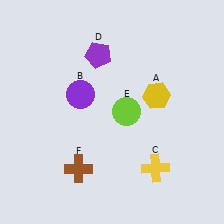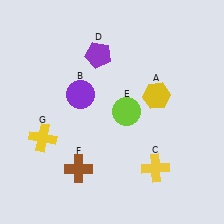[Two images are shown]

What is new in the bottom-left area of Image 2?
A yellow cross (G) was added in the bottom-left area of Image 2.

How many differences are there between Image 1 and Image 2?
There is 1 difference between the two images.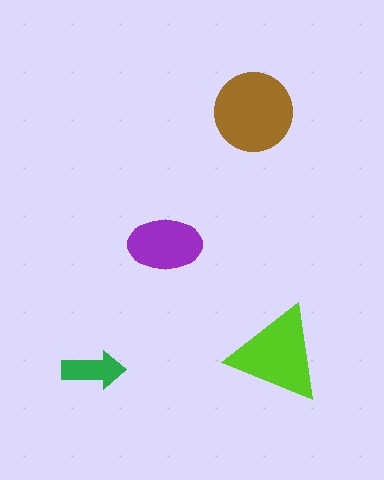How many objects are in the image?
There are 4 objects in the image.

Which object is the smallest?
The green arrow.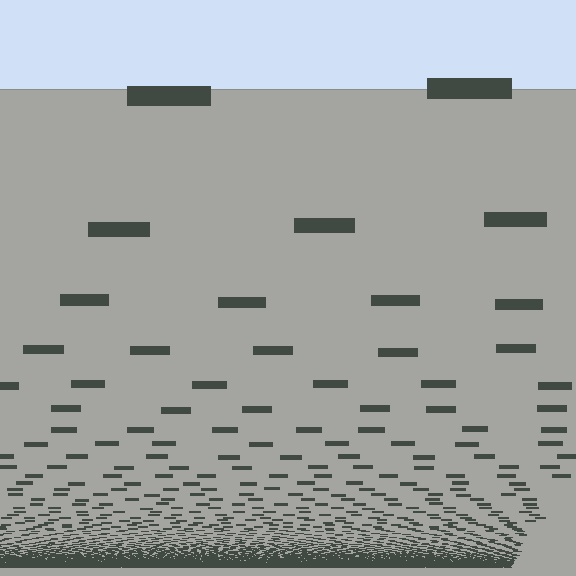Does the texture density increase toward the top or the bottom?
Density increases toward the bottom.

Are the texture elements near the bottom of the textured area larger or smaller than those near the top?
Smaller. The gradient is inverted — elements near the bottom are smaller and denser.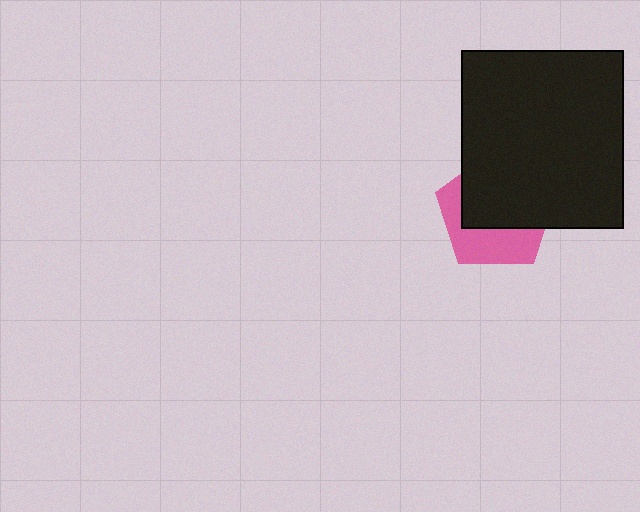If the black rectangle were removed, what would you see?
You would see the complete pink pentagon.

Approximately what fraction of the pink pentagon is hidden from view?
Roughly 59% of the pink pentagon is hidden behind the black rectangle.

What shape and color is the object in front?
The object in front is a black rectangle.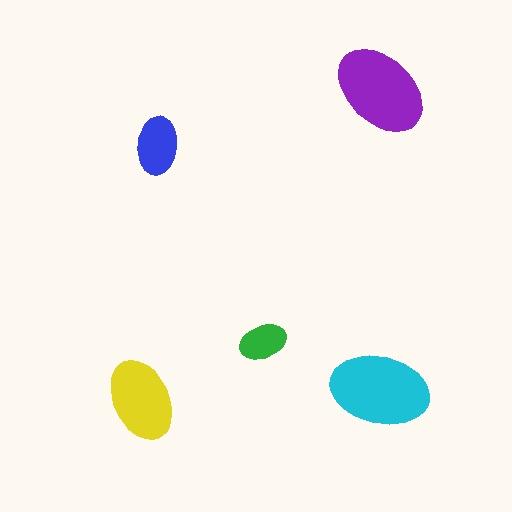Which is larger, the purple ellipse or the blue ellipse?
The purple one.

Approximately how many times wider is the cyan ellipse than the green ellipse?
About 2 times wider.